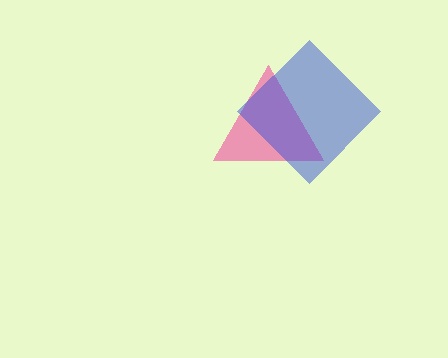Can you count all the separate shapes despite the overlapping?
Yes, there are 2 separate shapes.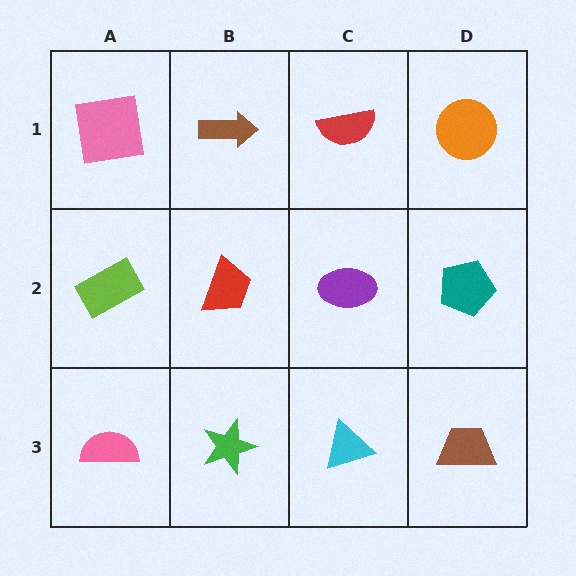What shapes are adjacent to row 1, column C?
A purple ellipse (row 2, column C), a brown arrow (row 1, column B), an orange circle (row 1, column D).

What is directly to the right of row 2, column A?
A red trapezoid.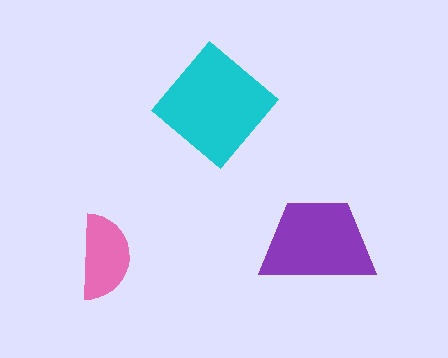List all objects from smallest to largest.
The pink semicircle, the purple trapezoid, the cyan diamond.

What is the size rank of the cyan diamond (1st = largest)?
1st.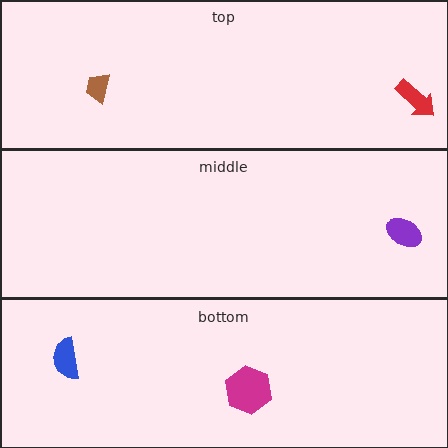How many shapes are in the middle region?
1.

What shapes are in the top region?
The brown trapezoid, the red arrow.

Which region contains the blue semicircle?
The bottom region.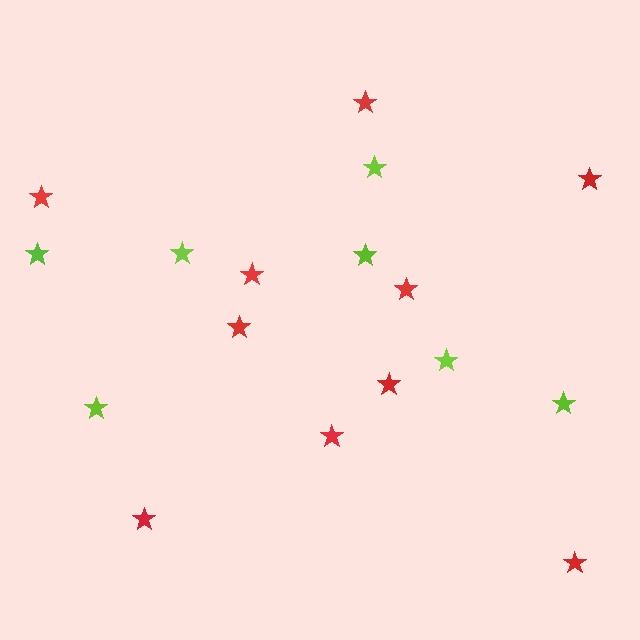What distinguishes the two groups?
There are 2 groups: one group of red stars (10) and one group of lime stars (7).